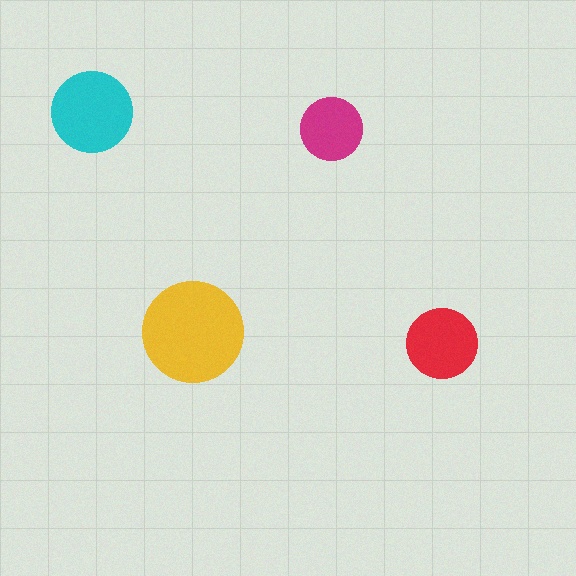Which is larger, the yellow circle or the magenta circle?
The yellow one.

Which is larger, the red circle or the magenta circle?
The red one.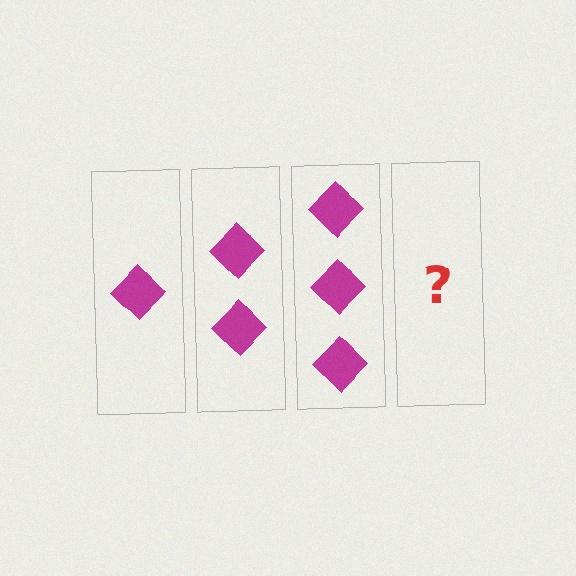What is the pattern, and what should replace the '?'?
The pattern is that each step adds one more diamond. The '?' should be 4 diamonds.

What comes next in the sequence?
The next element should be 4 diamonds.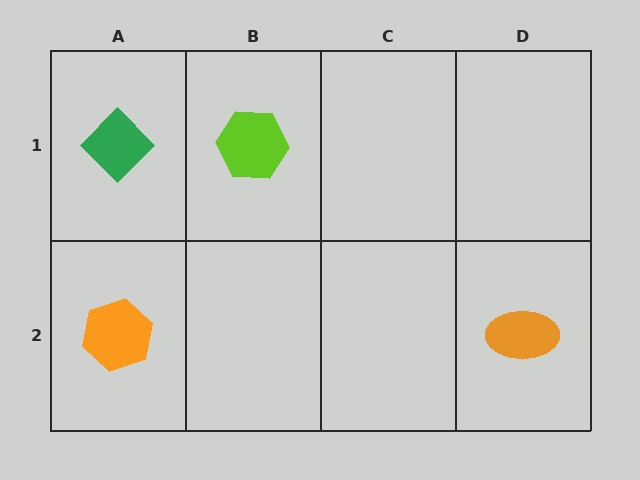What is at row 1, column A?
A green diamond.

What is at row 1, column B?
A lime hexagon.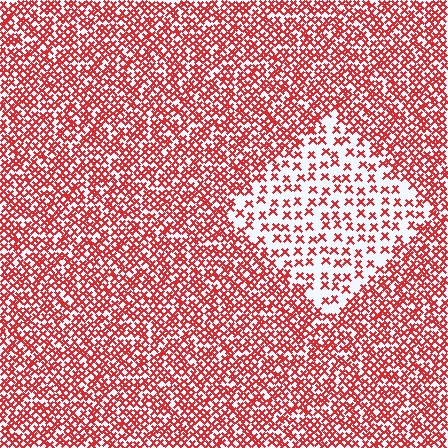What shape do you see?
I see a diamond.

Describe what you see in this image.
The image contains small red elements arranged at two different densities. A diamond-shaped region is visible where the elements are less densely packed than the surrounding area.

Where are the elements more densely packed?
The elements are more densely packed outside the diamond boundary.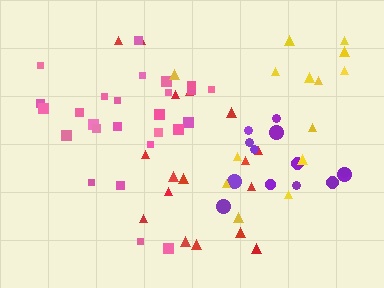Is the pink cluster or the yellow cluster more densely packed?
Pink.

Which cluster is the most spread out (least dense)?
Yellow.